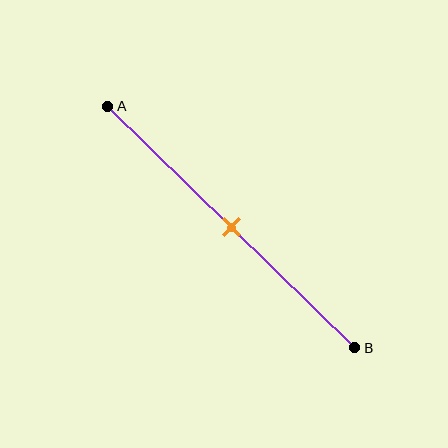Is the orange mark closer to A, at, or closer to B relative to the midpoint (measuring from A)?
The orange mark is approximately at the midpoint of segment AB.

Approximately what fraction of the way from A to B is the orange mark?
The orange mark is approximately 50% of the way from A to B.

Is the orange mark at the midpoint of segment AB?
Yes, the mark is approximately at the midpoint.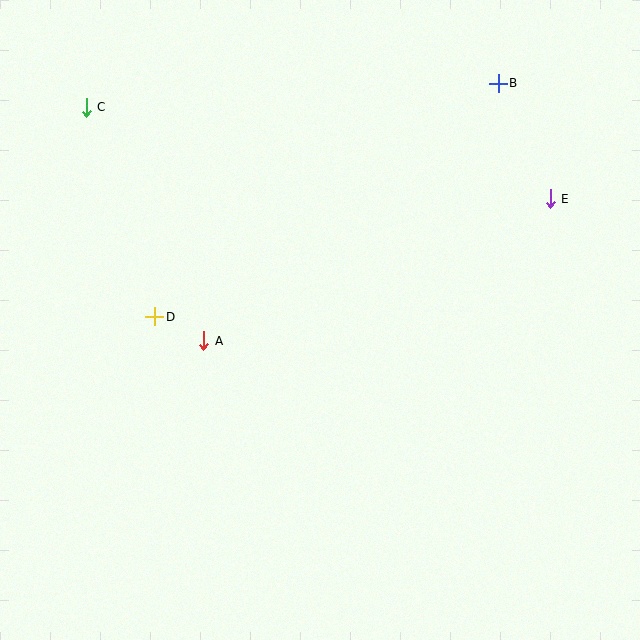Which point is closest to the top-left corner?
Point C is closest to the top-left corner.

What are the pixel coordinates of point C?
Point C is at (86, 107).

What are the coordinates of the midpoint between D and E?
The midpoint between D and E is at (352, 258).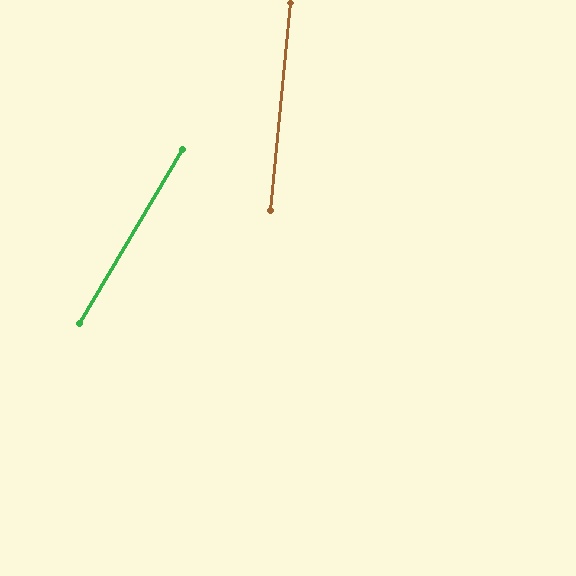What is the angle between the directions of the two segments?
Approximately 25 degrees.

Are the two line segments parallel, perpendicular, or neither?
Neither parallel nor perpendicular — they differ by about 25°.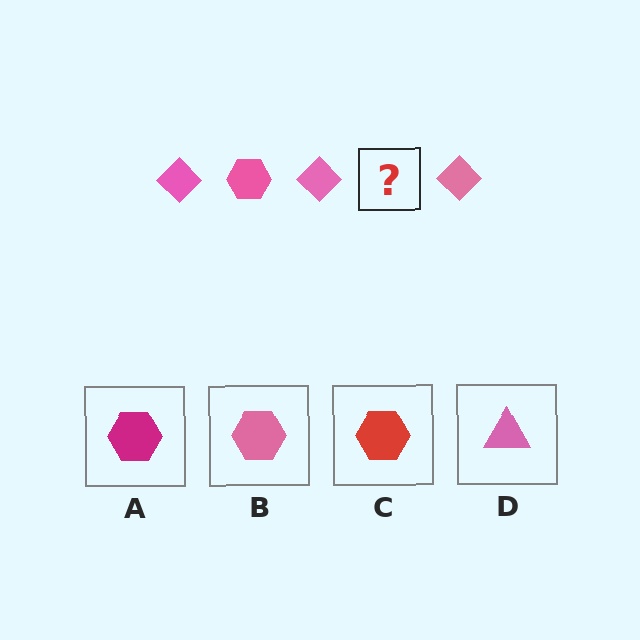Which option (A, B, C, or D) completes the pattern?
B.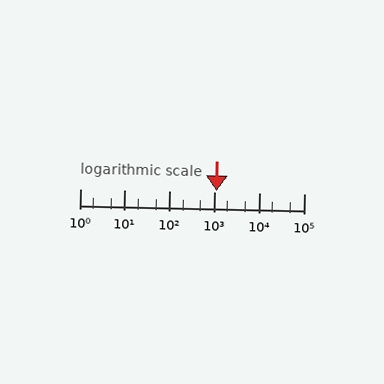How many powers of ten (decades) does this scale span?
The scale spans 5 decades, from 1 to 100000.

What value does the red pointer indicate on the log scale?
The pointer indicates approximately 1100.